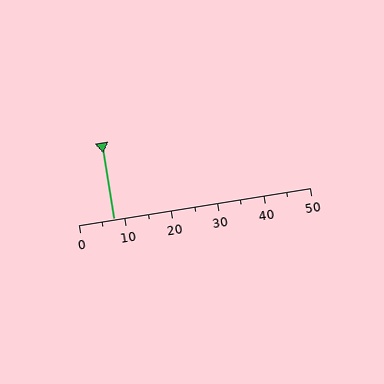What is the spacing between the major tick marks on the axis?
The major ticks are spaced 10 apart.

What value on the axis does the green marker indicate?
The marker indicates approximately 7.5.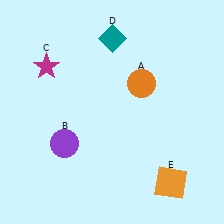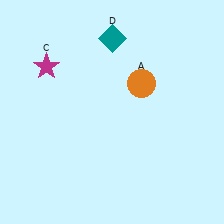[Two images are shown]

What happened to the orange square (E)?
The orange square (E) was removed in Image 2. It was in the bottom-right area of Image 1.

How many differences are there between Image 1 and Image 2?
There are 2 differences between the two images.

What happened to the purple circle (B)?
The purple circle (B) was removed in Image 2. It was in the bottom-left area of Image 1.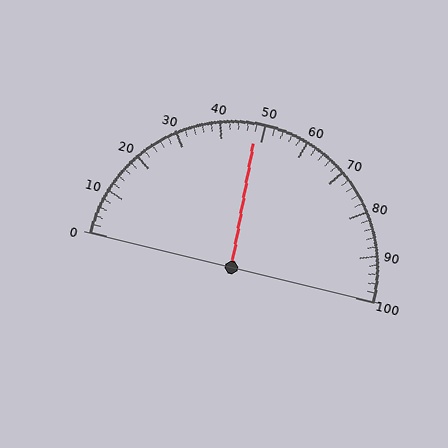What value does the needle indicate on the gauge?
The needle indicates approximately 48.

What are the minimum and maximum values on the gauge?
The gauge ranges from 0 to 100.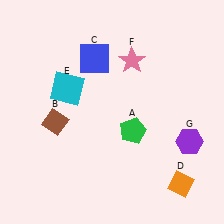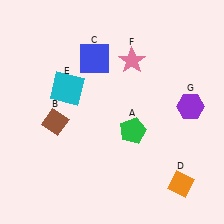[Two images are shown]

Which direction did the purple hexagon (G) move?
The purple hexagon (G) moved up.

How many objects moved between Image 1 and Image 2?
1 object moved between the two images.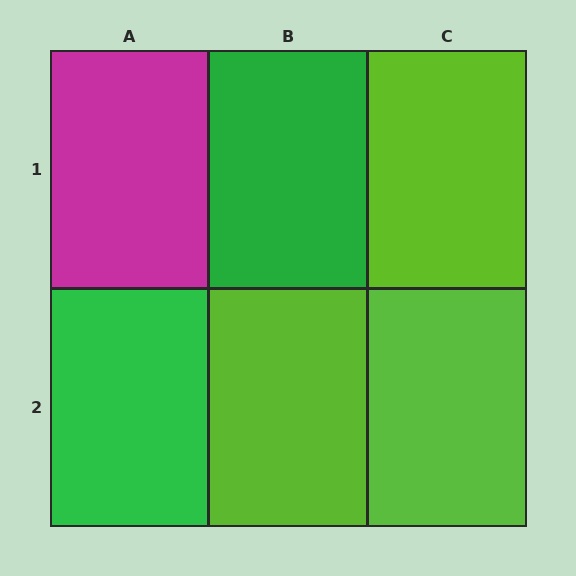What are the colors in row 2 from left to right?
Green, lime, lime.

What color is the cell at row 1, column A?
Magenta.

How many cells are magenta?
1 cell is magenta.